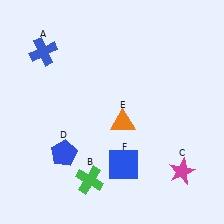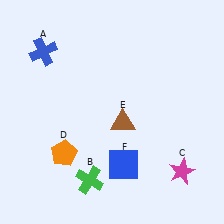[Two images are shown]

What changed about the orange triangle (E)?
In Image 1, E is orange. In Image 2, it changed to brown.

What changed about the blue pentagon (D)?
In Image 1, D is blue. In Image 2, it changed to orange.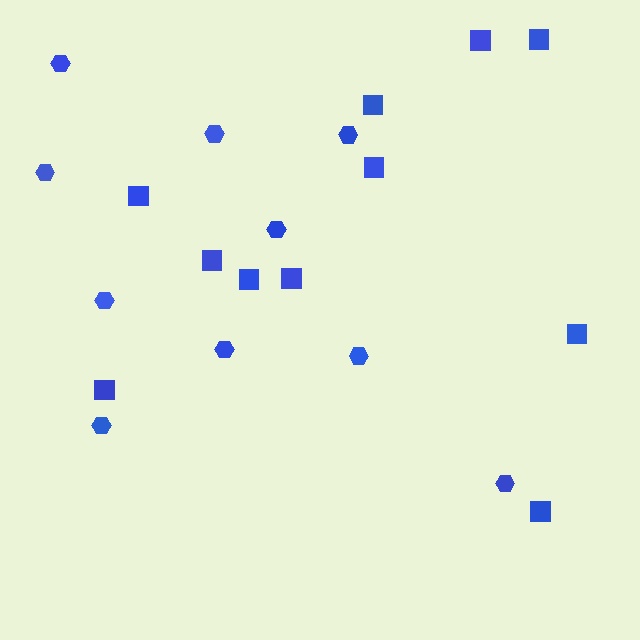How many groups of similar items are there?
There are 2 groups: one group of hexagons (10) and one group of squares (11).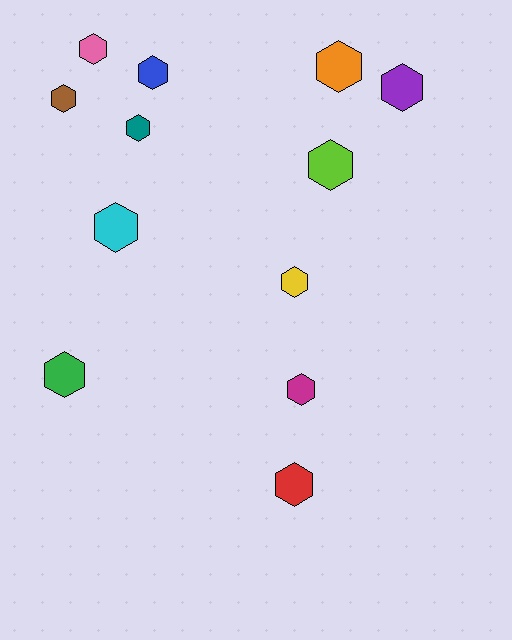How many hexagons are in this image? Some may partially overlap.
There are 12 hexagons.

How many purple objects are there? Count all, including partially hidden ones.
There is 1 purple object.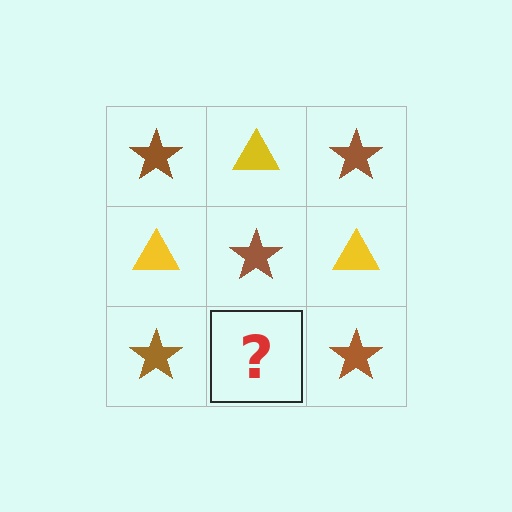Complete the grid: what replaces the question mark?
The question mark should be replaced with a yellow triangle.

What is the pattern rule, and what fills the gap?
The rule is that it alternates brown star and yellow triangle in a checkerboard pattern. The gap should be filled with a yellow triangle.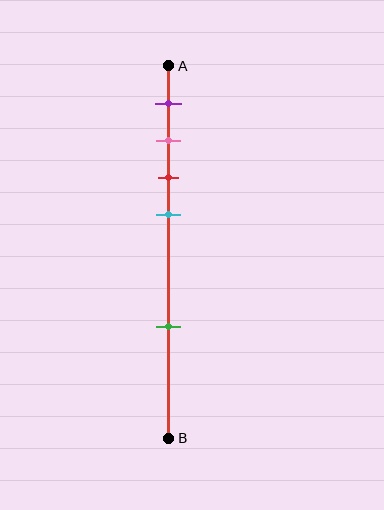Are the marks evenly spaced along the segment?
No, the marks are not evenly spaced.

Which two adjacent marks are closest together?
The pink and red marks are the closest adjacent pair.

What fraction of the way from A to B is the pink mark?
The pink mark is approximately 20% (0.2) of the way from A to B.